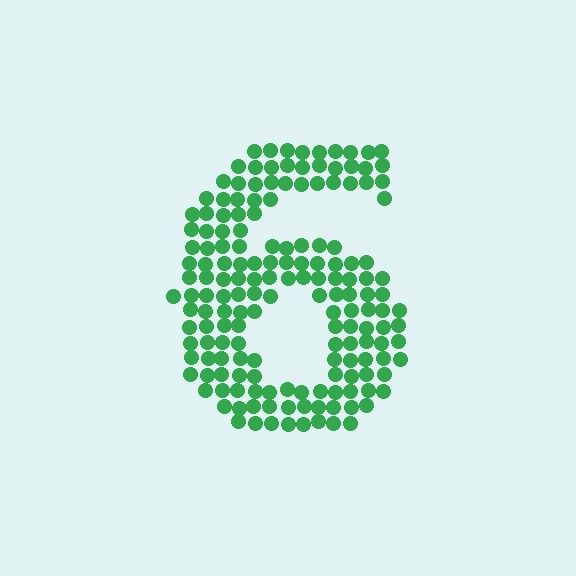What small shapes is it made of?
It is made of small circles.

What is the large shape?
The large shape is the digit 6.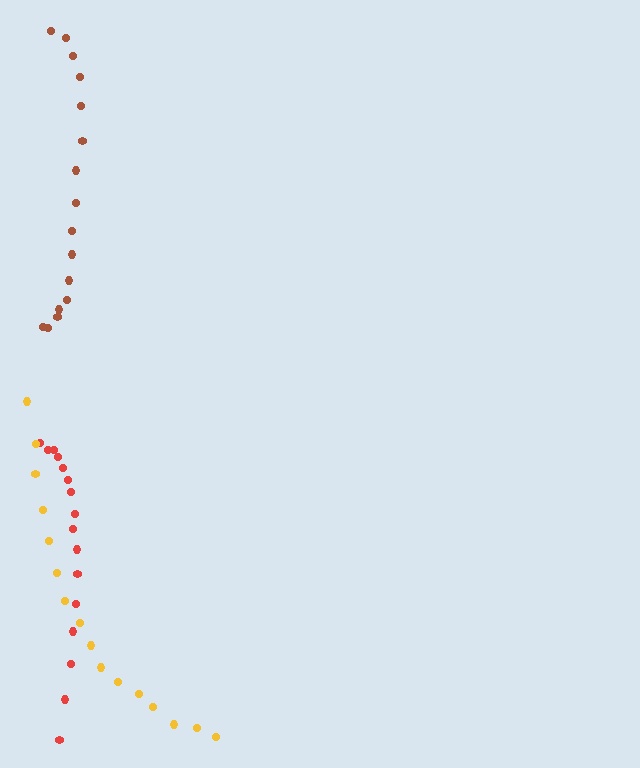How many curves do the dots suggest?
There are 3 distinct paths.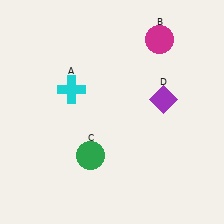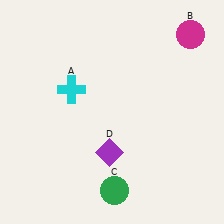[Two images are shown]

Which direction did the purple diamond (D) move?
The purple diamond (D) moved left.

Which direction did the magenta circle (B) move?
The magenta circle (B) moved right.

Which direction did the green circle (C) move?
The green circle (C) moved down.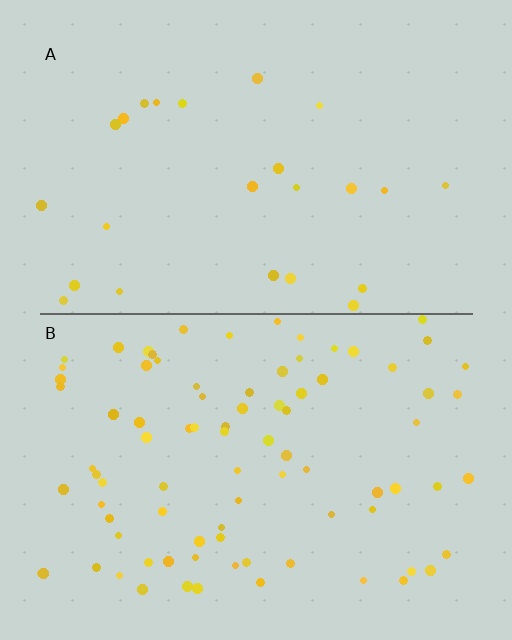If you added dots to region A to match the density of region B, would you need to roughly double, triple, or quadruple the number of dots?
Approximately quadruple.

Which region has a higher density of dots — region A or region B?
B (the bottom).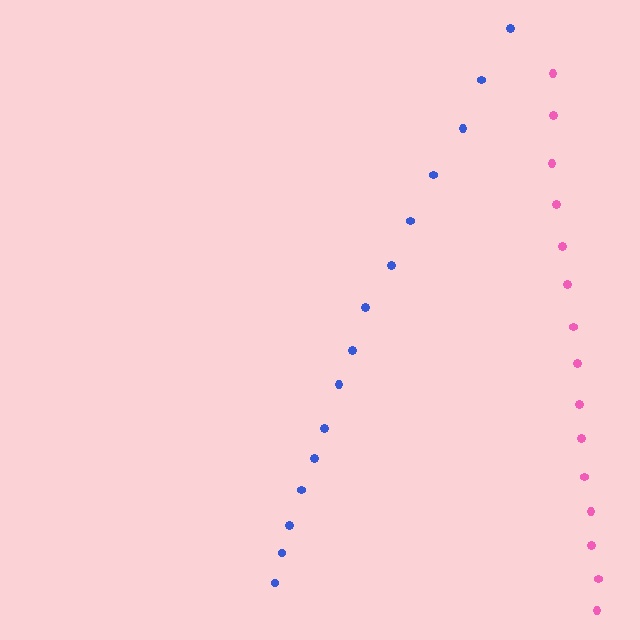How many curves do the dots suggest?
There are 2 distinct paths.